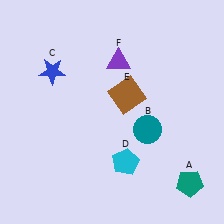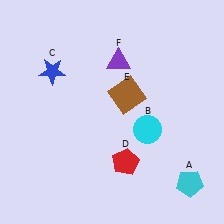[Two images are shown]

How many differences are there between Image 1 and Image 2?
There are 3 differences between the two images.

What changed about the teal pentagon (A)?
In Image 1, A is teal. In Image 2, it changed to cyan.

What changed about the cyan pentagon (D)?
In Image 1, D is cyan. In Image 2, it changed to red.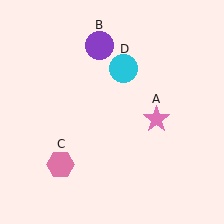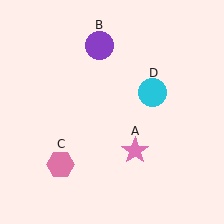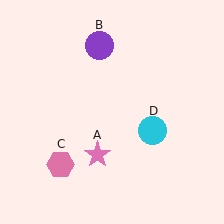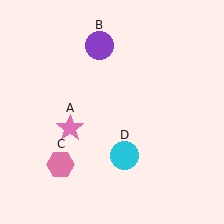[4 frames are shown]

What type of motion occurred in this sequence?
The pink star (object A), cyan circle (object D) rotated clockwise around the center of the scene.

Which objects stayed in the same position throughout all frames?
Purple circle (object B) and pink hexagon (object C) remained stationary.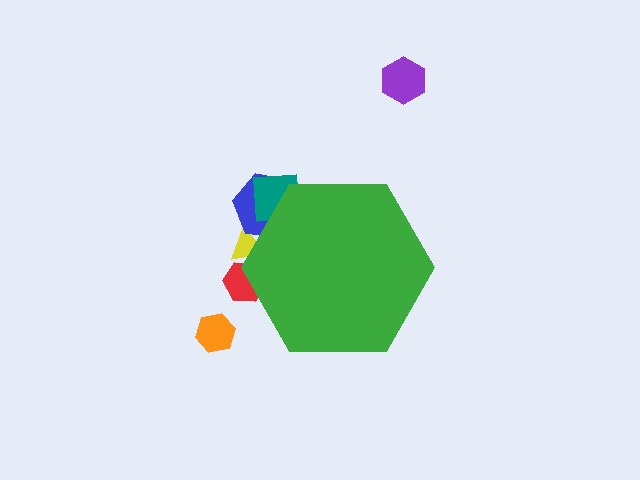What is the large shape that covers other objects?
A green hexagon.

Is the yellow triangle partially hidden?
Yes, the yellow triangle is partially hidden behind the green hexagon.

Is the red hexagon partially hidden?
Yes, the red hexagon is partially hidden behind the green hexagon.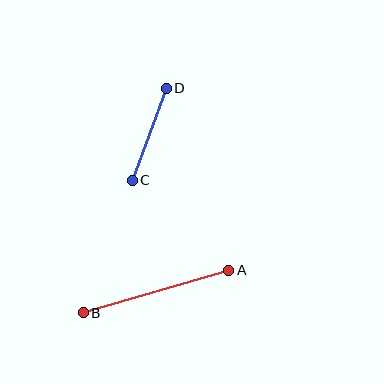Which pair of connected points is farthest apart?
Points A and B are farthest apart.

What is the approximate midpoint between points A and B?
The midpoint is at approximately (156, 291) pixels.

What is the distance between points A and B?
The distance is approximately 152 pixels.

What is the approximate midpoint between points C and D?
The midpoint is at approximately (149, 134) pixels.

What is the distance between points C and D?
The distance is approximately 98 pixels.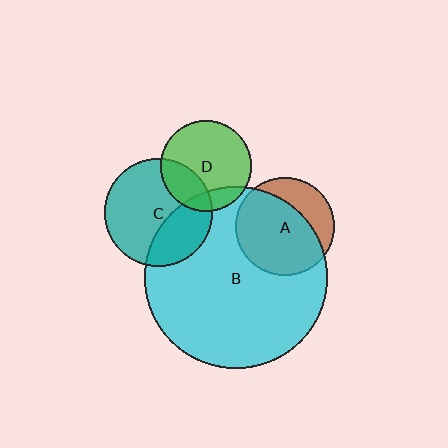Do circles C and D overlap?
Yes.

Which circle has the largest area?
Circle B (cyan).